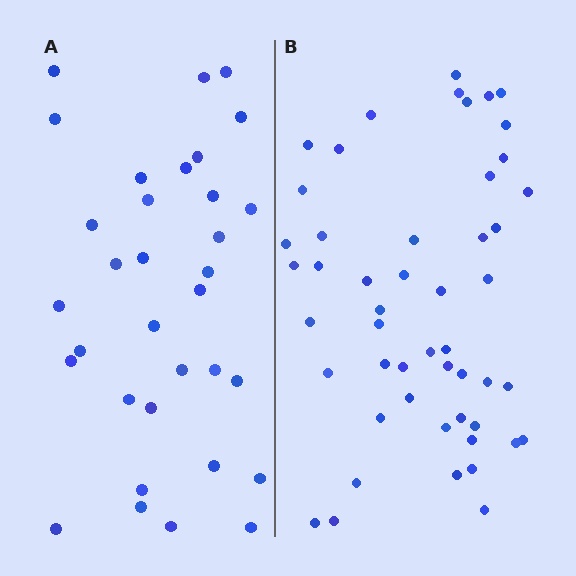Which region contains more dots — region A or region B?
Region B (the right region) has more dots.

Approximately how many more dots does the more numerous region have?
Region B has approximately 15 more dots than region A.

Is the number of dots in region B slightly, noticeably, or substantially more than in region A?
Region B has substantially more. The ratio is roughly 1.5 to 1.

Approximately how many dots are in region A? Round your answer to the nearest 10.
About 30 dots. (The exact count is 33, which rounds to 30.)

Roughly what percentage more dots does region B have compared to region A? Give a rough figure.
About 50% more.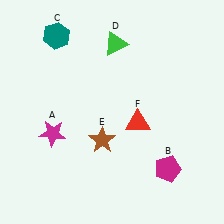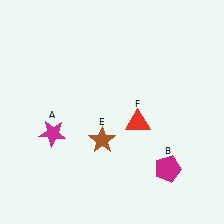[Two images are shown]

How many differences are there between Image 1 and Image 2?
There are 2 differences between the two images.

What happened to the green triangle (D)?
The green triangle (D) was removed in Image 2. It was in the top-right area of Image 1.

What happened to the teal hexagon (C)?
The teal hexagon (C) was removed in Image 2. It was in the top-left area of Image 1.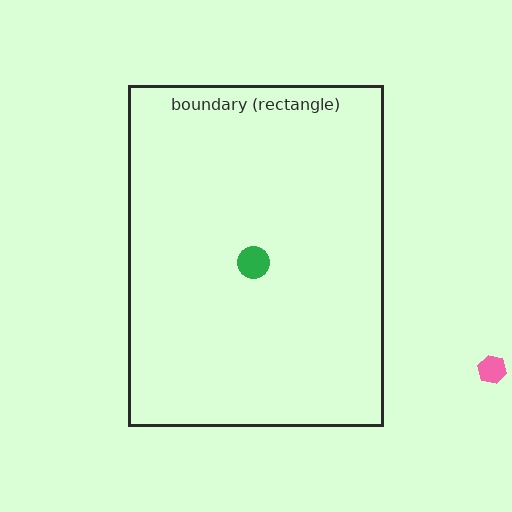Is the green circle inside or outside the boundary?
Inside.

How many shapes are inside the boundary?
1 inside, 1 outside.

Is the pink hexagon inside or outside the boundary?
Outside.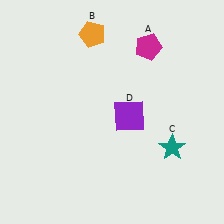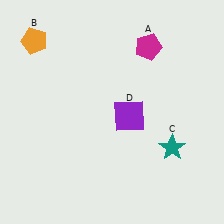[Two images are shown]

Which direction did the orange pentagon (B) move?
The orange pentagon (B) moved left.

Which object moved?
The orange pentagon (B) moved left.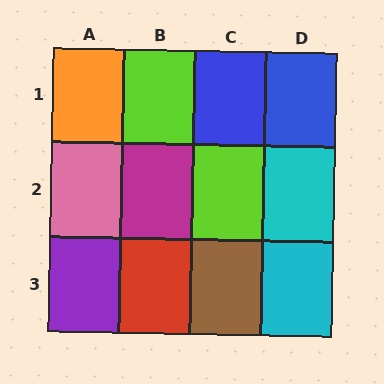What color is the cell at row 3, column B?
Red.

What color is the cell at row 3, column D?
Cyan.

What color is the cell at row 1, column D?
Blue.